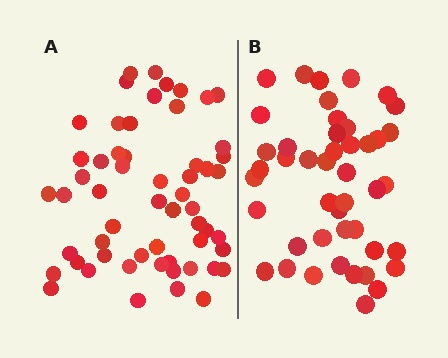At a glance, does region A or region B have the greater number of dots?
Region A (the left region) has more dots.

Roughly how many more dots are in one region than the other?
Region A has roughly 12 or so more dots than region B.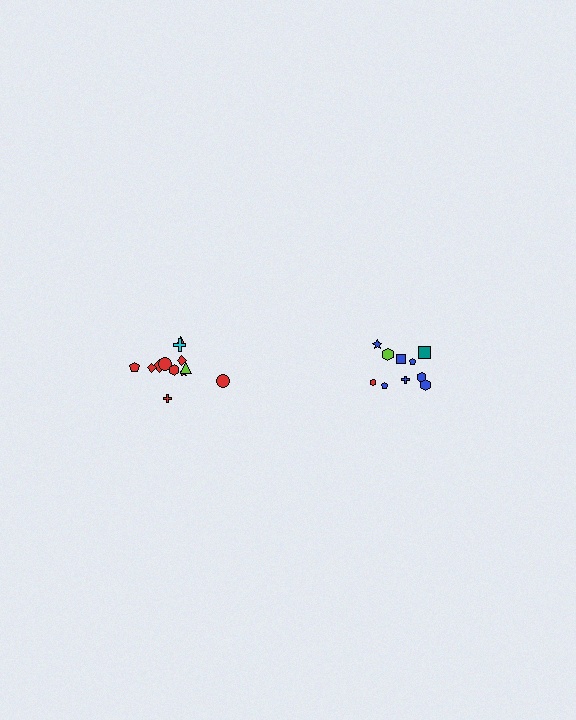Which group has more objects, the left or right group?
The left group.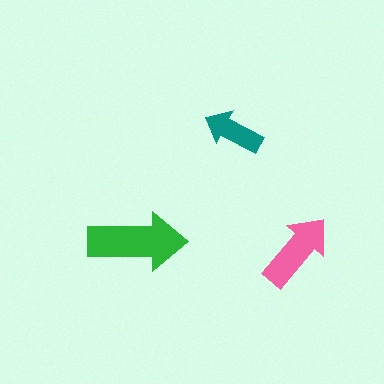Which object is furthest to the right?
The pink arrow is rightmost.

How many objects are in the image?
There are 3 objects in the image.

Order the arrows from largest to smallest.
the green one, the pink one, the teal one.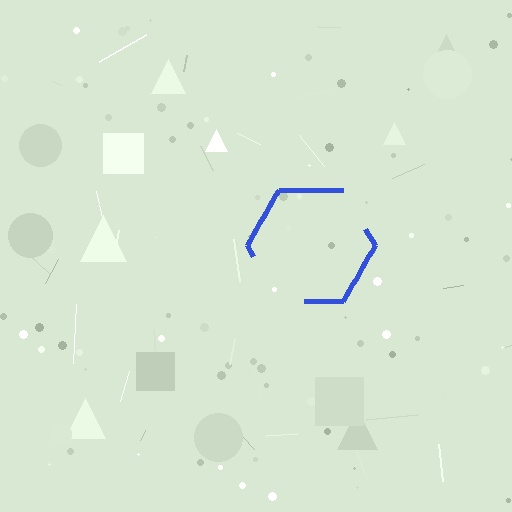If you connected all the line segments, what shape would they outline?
They would outline a hexagon.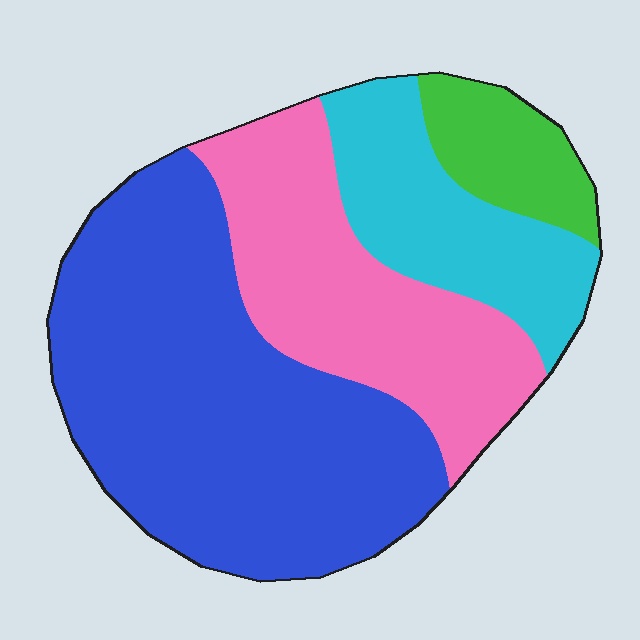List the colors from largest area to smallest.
From largest to smallest: blue, pink, cyan, green.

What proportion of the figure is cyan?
Cyan takes up about one sixth (1/6) of the figure.